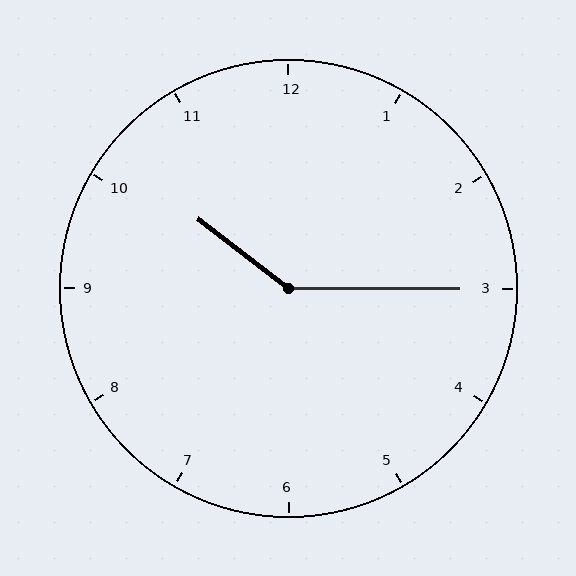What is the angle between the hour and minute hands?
Approximately 142 degrees.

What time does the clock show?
10:15.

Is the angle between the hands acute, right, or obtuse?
It is obtuse.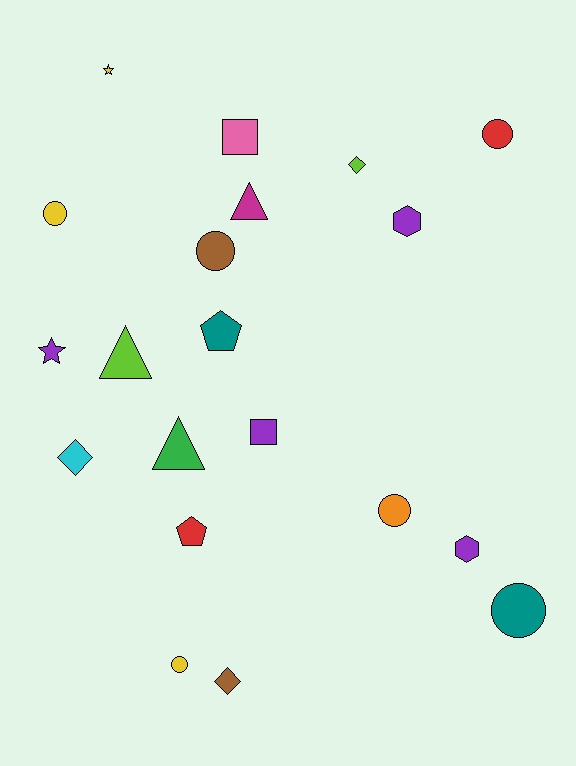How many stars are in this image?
There are 2 stars.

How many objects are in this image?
There are 20 objects.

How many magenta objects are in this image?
There is 1 magenta object.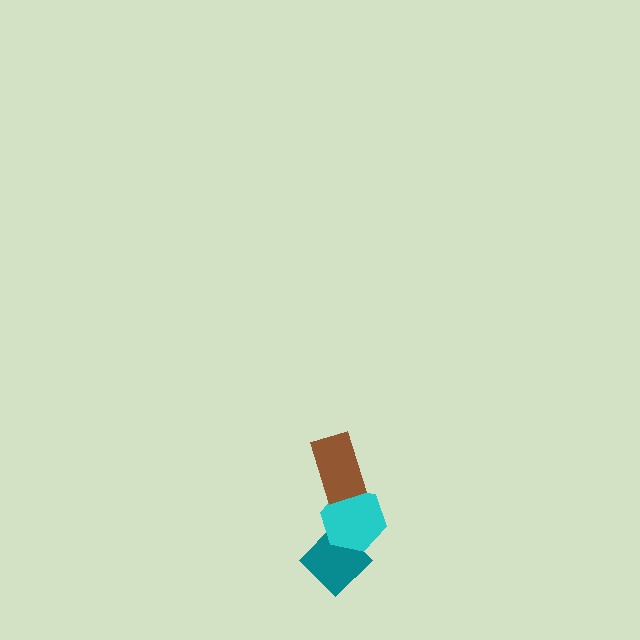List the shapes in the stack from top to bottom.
From top to bottom: the brown rectangle, the cyan hexagon, the teal diamond.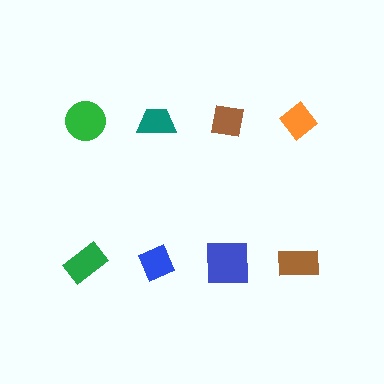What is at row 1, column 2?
A teal trapezoid.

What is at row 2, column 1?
A green rectangle.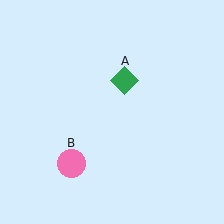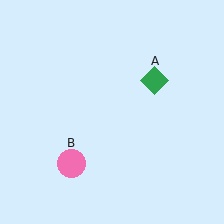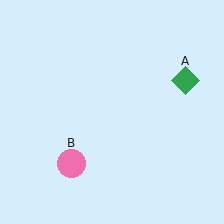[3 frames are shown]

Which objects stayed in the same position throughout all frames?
Pink circle (object B) remained stationary.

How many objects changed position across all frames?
1 object changed position: green diamond (object A).